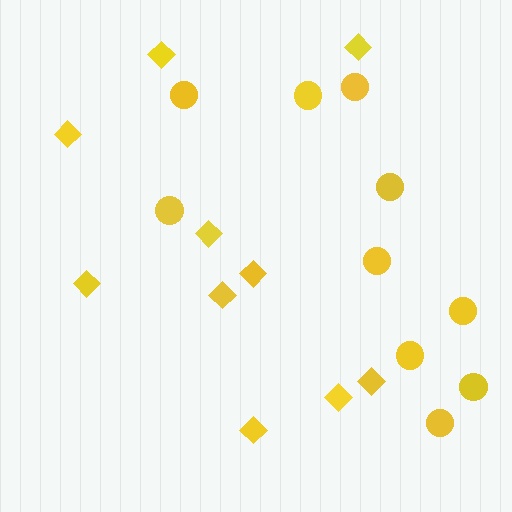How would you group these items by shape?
There are 2 groups: one group of diamonds (10) and one group of circles (10).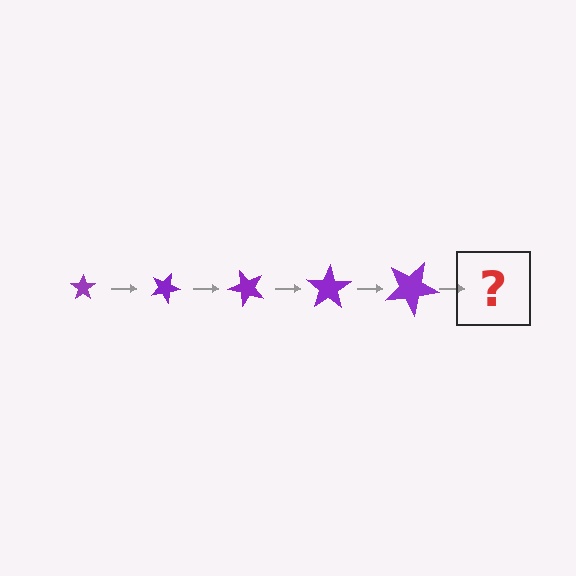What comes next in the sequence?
The next element should be a star, larger than the previous one and rotated 125 degrees from the start.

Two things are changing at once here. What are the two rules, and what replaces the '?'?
The two rules are that the star grows larger each step and it rotates 25 degrees each step. The '?' should be a star, larger than the previous one and rotated 125 degrees from the start.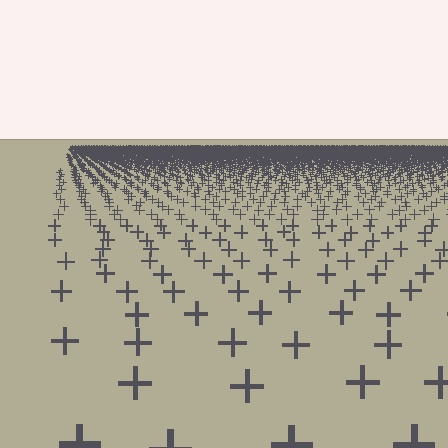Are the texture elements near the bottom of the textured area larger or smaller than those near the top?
Larger. Near the bottom, elements are closer to the viewer and appear at a bigger on-screen size.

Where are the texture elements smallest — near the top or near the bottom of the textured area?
Near the top.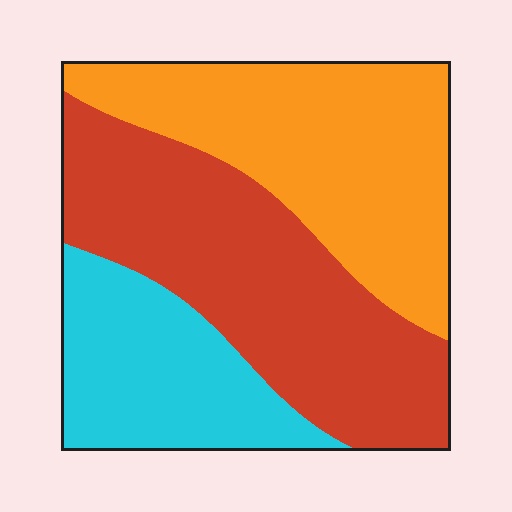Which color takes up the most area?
Red, at roughly 40%.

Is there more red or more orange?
Red.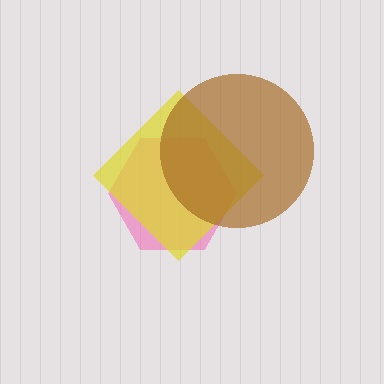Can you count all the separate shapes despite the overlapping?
Yes, there are 3 separate shapes.